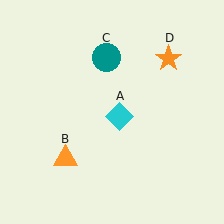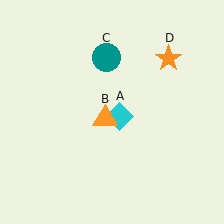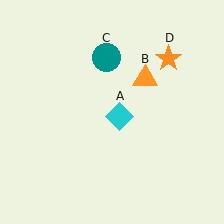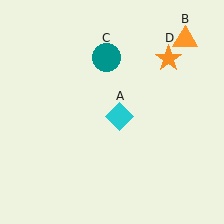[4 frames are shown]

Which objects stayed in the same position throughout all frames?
Cyan diamond (object A) and teal circle (object C) and orange star (object D) remained stationary.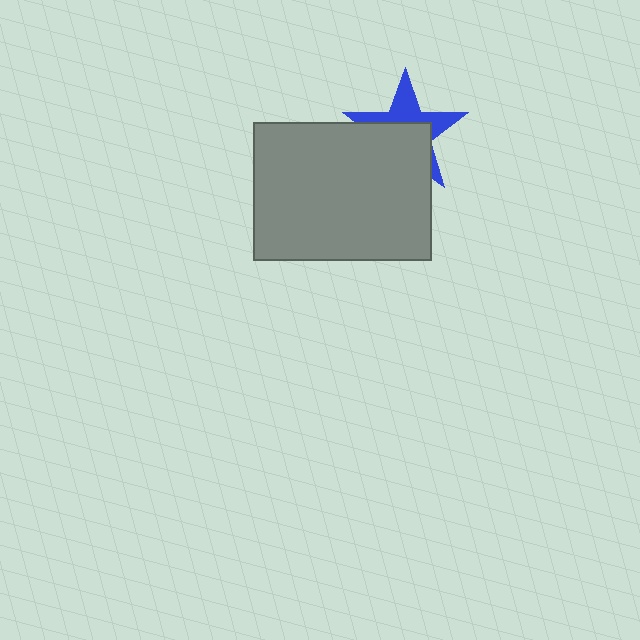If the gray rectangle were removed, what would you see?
You would see the complete blue star.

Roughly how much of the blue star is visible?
A small part of it is visible (roughly 45%).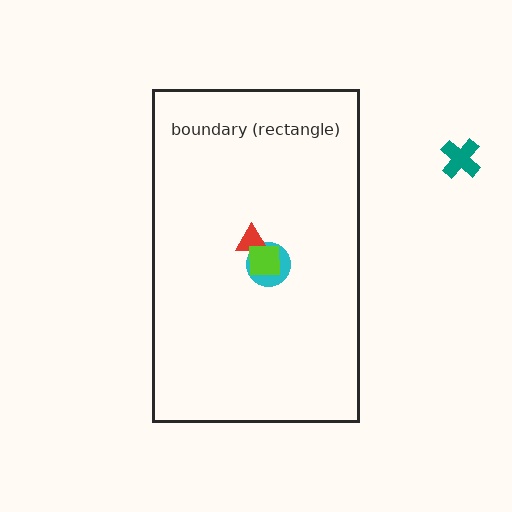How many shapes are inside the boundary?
3 inside, 1 outside.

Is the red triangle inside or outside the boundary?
Inside.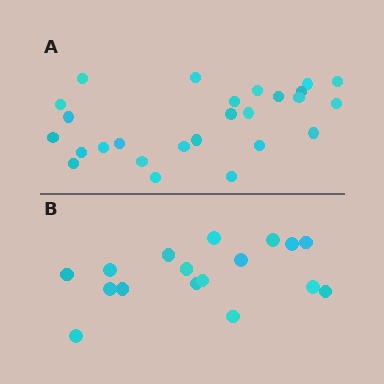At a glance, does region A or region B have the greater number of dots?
Region A (the top region) has more dots.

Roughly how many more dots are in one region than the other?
Region A has roughly 8 or so more dots than region B.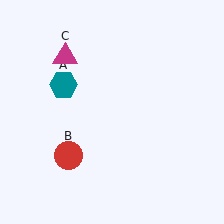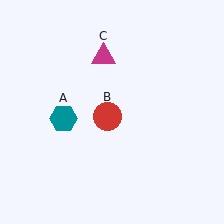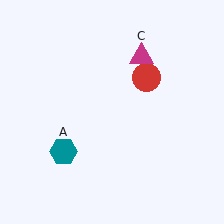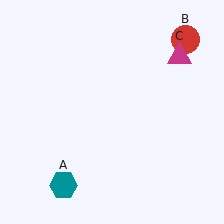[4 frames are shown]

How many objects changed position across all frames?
3 objects changed position: teal hexagon (object A), red circle (object B), magenta triangle (object C).